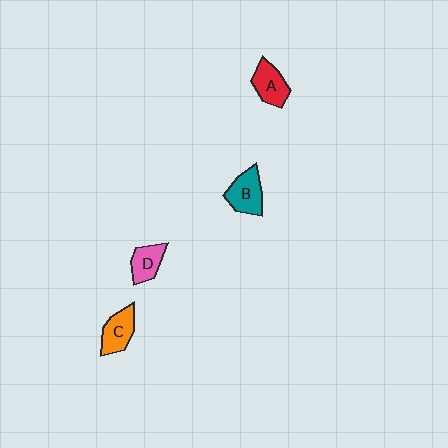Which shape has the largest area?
Shape B (teal).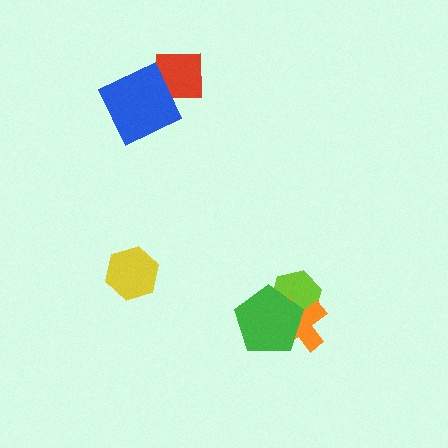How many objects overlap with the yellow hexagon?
0 objects overlap with the yellow hexagon.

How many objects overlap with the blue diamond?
1 object overlaps with the blue diamond.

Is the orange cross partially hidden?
Yes, it is partially covered by another shape.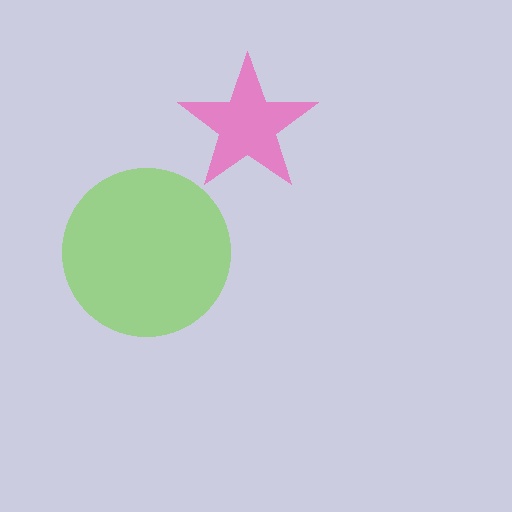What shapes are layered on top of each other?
The layered shapes are: a pink star, a lime circle.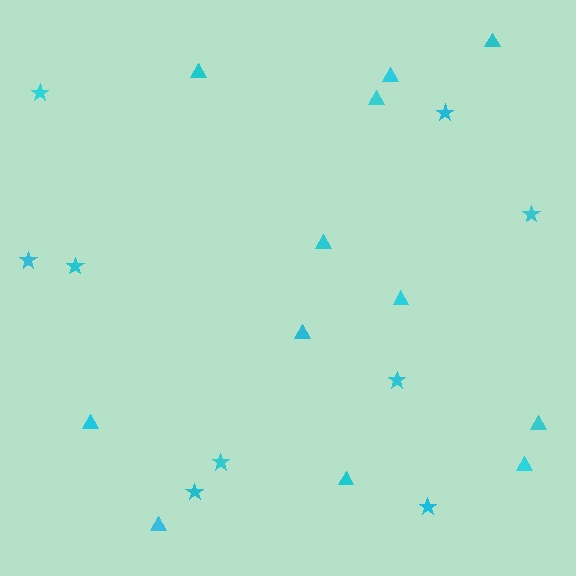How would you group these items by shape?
There are 2 groups: one group of stars (9) and one group of triangles (12).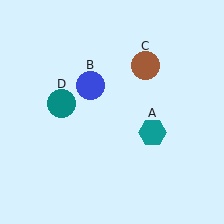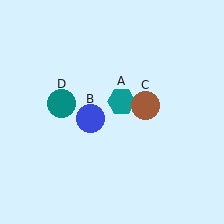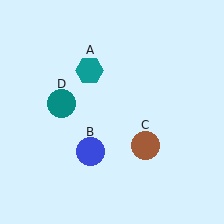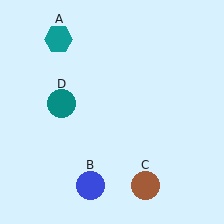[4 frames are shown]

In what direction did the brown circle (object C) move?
The brown circle (object C) moved down.